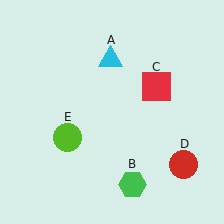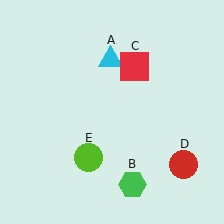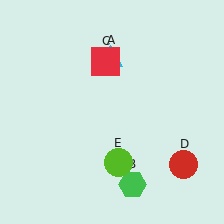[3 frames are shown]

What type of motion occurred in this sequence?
The red square (object C), lime circle (object E) rotated counterclockwise around the center of the scene.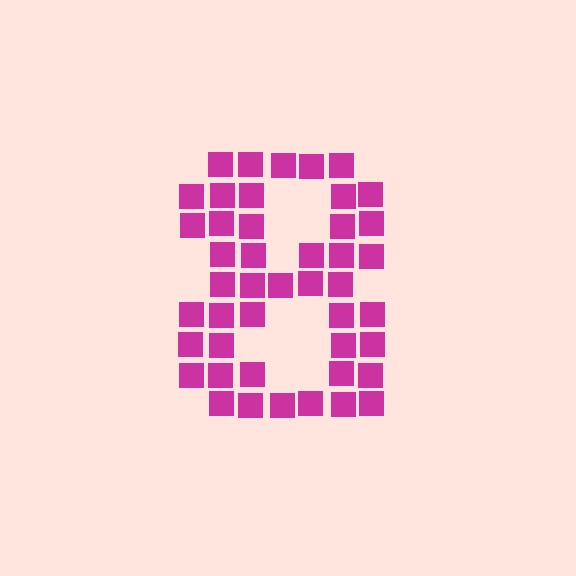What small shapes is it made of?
It is made of small squares.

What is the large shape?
The large shape is the digit 8.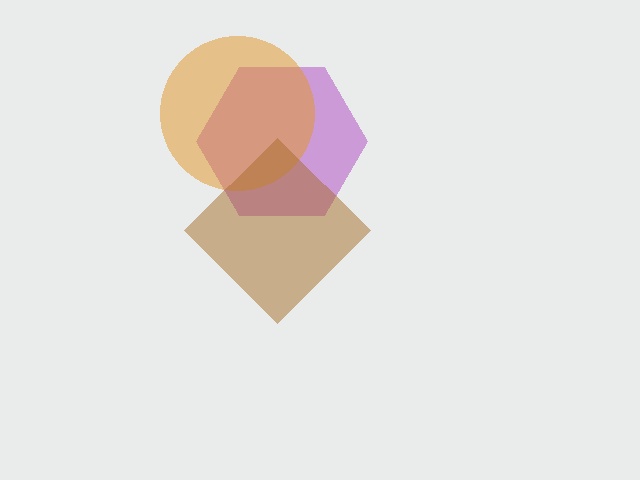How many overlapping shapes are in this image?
There are 3 overlapping shapes in the image.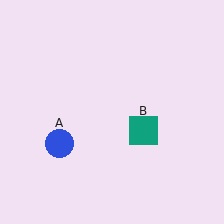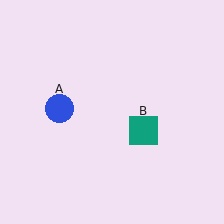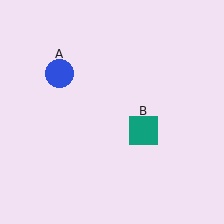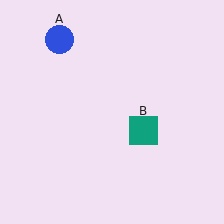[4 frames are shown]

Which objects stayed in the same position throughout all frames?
Teal square (object B) remained stationary.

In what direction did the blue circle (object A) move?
The blue circle (object A) moved up.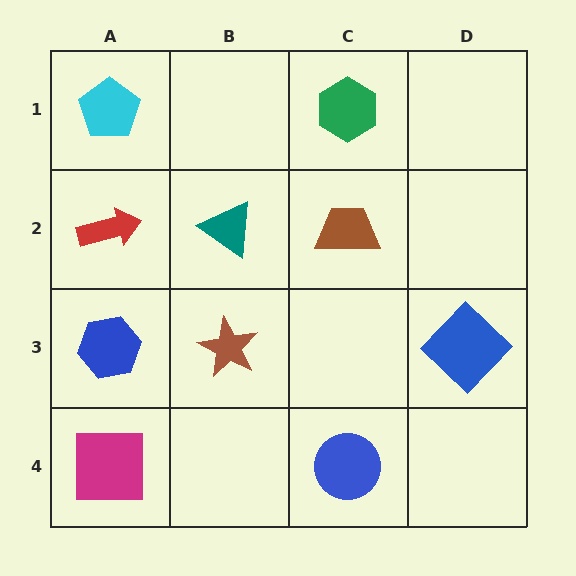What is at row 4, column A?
A magenta square.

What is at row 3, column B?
A brown star.